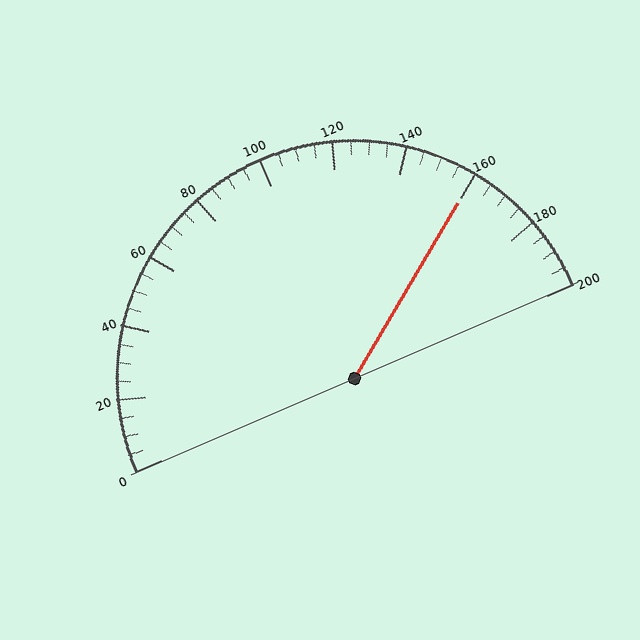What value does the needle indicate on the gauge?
The needle indicates approximately 160.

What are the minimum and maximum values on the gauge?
The gauge ranges from 0 to 200.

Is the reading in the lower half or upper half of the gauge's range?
The reading is in the upper half of the range (0 to 200).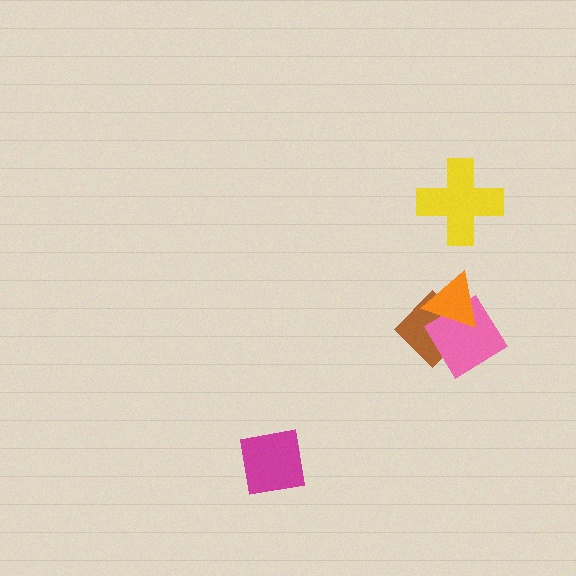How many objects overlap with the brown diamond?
2 objects overlap with the brown diamond.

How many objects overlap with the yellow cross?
0 objects overlap with the yellow cross.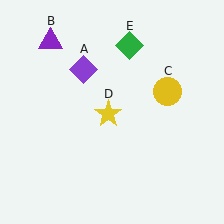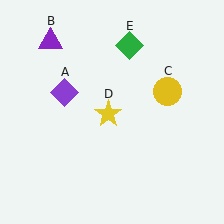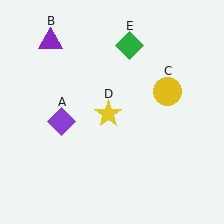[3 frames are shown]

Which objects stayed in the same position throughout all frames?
Purple triangle (object B) and yellow circle (object C) and yellow star (object D) and green diamond (object E) remained stationary.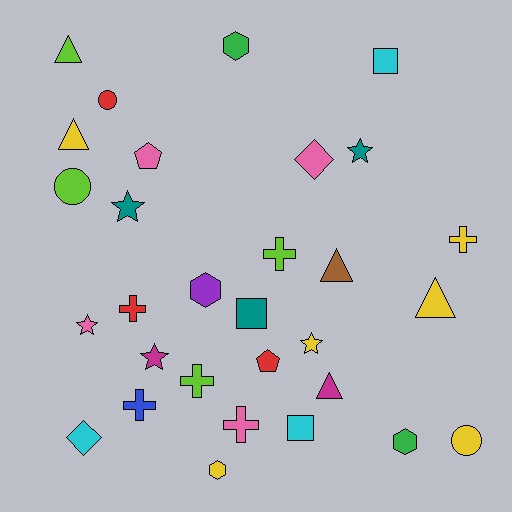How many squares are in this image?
There are 3 squares.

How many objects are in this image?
There are 30 objects.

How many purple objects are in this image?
There is 1 purple object.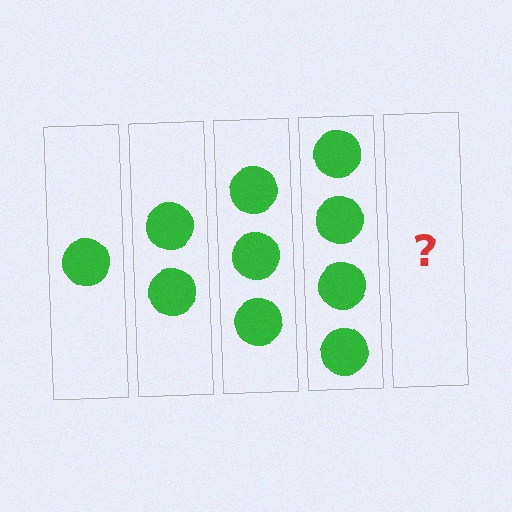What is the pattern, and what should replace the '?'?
The pattern is that each step adds one more circle. The '?' should be 5 circles.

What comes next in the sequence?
The next element should be 5 circles.